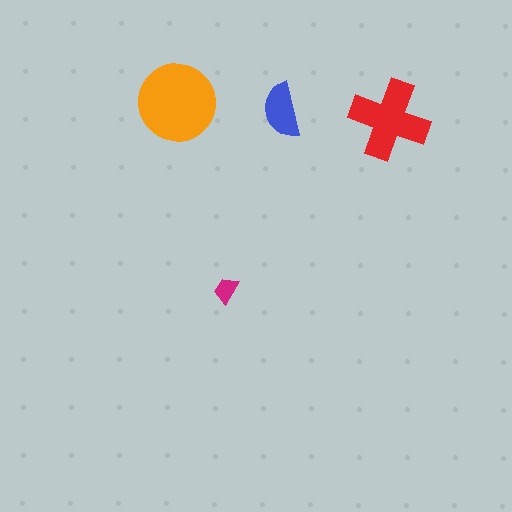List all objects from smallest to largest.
The magenta trapezoid, the blue semicircle, the red cross, the orange circle.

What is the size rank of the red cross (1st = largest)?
2nd.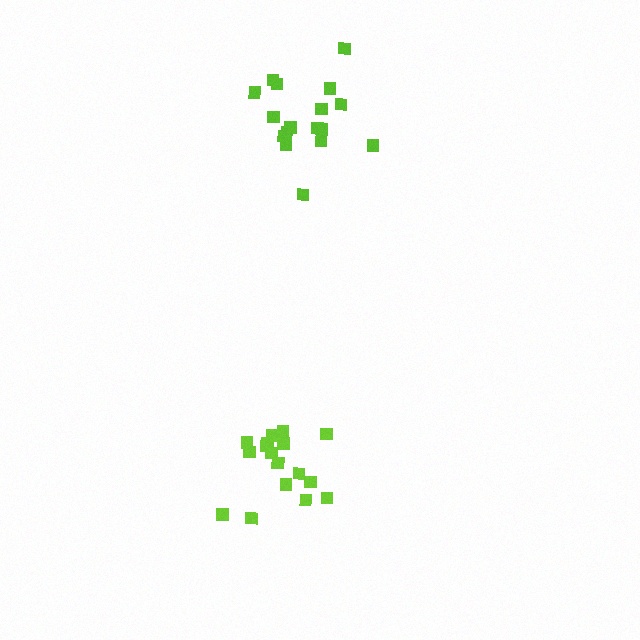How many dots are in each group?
Group 1: 17 dots, Group 2: 17 dots (34 total).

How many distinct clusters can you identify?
There are 2 distinct clusters.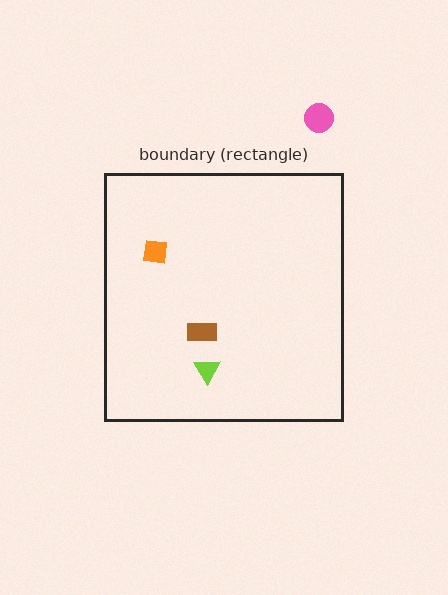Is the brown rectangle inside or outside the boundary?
Inside.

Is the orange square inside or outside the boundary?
Inside.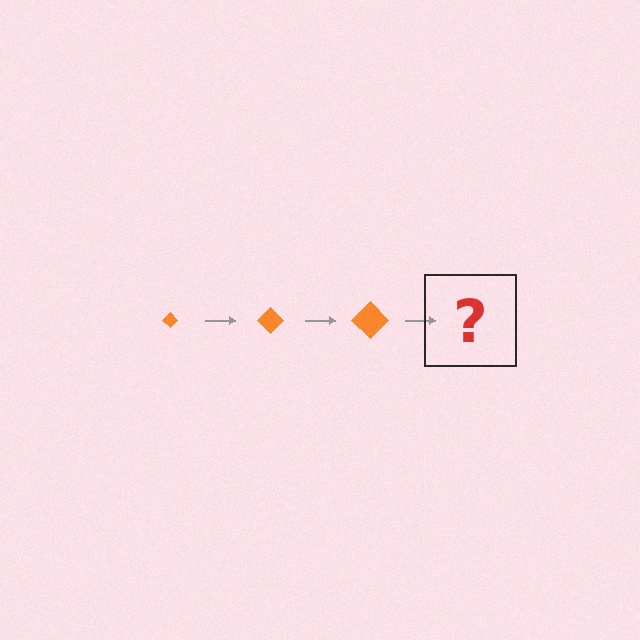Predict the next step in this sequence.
The next step is an orange diamond, larger than the previous one.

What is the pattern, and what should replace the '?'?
The pattern is that the diamond gets progressively larger each step. The '?' should be an orange diamond, larger than the previous one.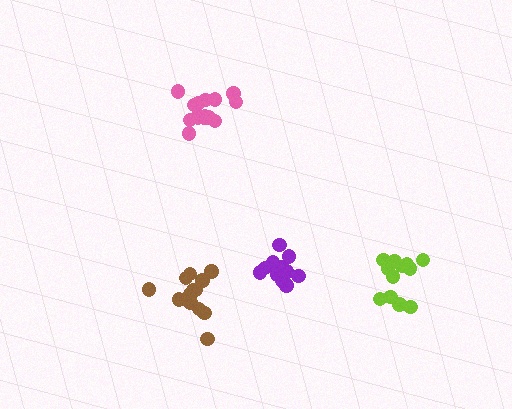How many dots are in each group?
Group 1: 12 dots, Group 2: 15 dots, Group 3: 14 dots, Group 4: 12 dots (53 total).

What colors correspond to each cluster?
The clusters are colored: lime, pink, brown, purple.